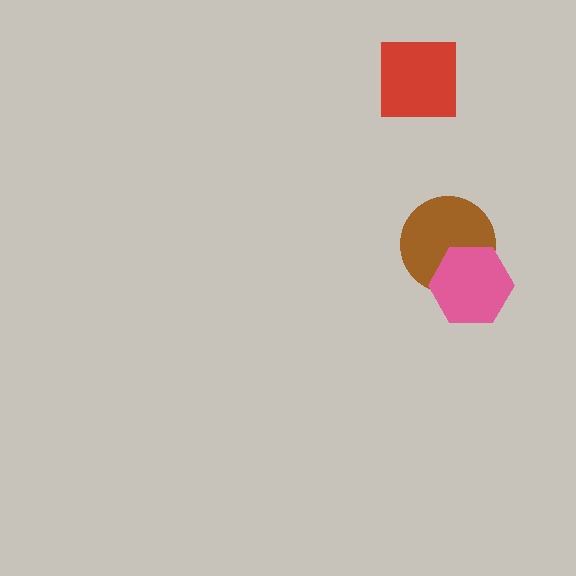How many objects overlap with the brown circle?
1 object overlaps with the brown circle.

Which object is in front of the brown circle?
The pink hexagon is in front of the brown circle.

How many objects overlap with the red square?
0 objects overlap with the red square.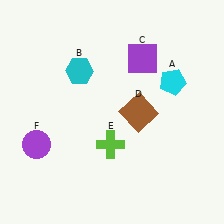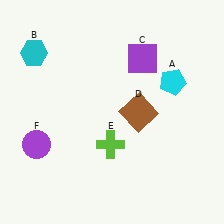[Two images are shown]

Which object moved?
The cyan hexagon (B) moved left.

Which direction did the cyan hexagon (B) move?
The cyan hexagon (B) moved left.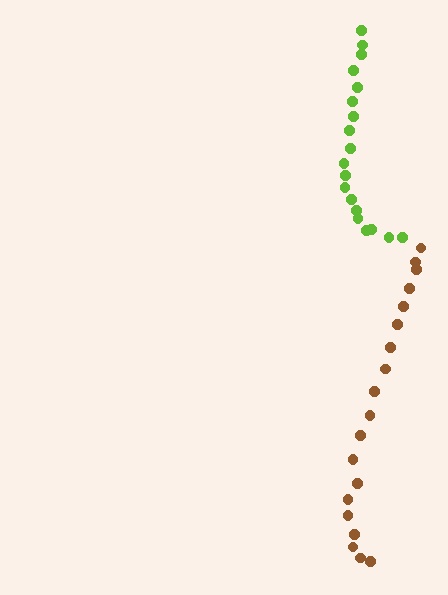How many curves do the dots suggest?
There are 2 distinct paths.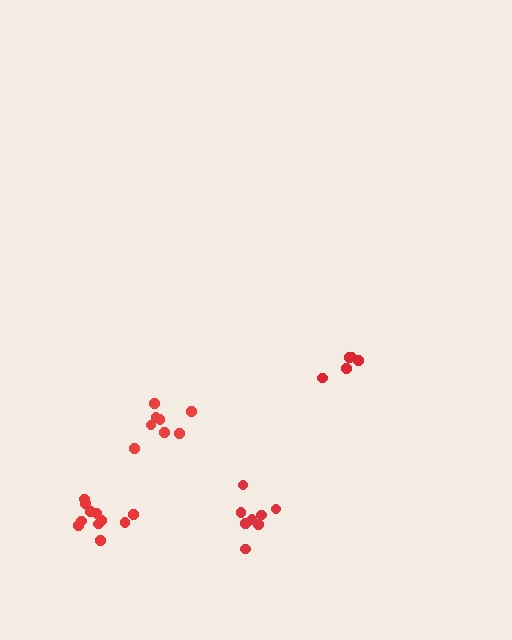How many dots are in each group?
Group 1: 5 dots, Group 2: 8 dots, Group 3: 8 dots, Group 4: 11 dots (32 total).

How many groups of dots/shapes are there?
There are 4 groups.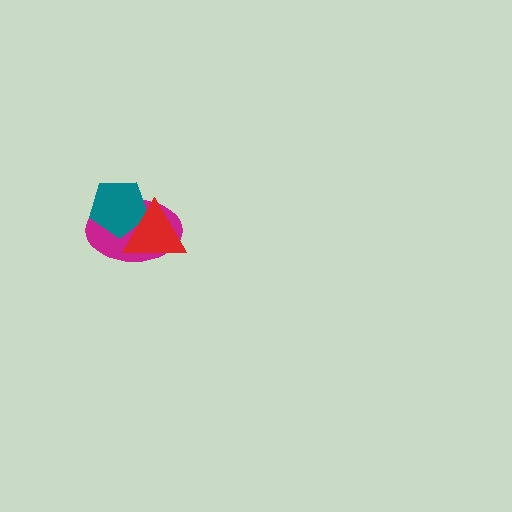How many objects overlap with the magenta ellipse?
2 objects overlap with the magenta ellipse.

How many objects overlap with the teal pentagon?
2 objects overlap with the teal pentagon.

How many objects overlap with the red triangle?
2 objects overlap with the red triangle.